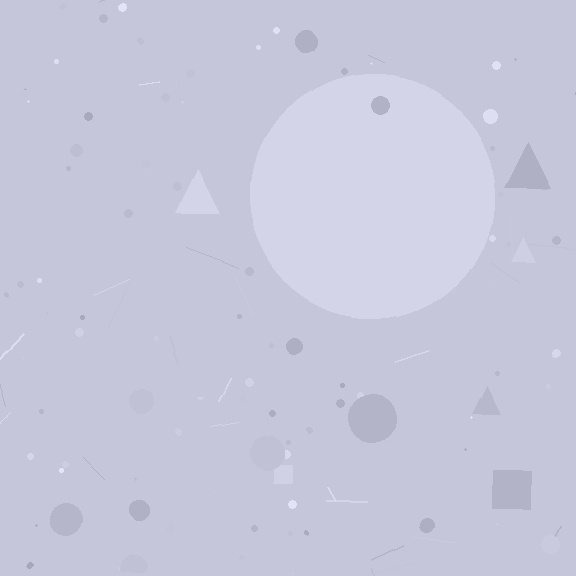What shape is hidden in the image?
A circle is hidden in the image.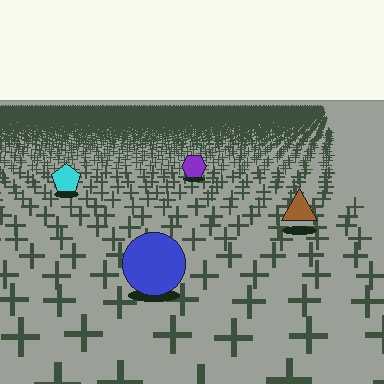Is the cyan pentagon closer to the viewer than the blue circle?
No. The blue circle is closer — you can tell from the texture gradient: the ground texture is coarser near it.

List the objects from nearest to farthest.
From nearest to farthest: the blue circle, the brown triangle, the cyan pentagon, the purple hexagon.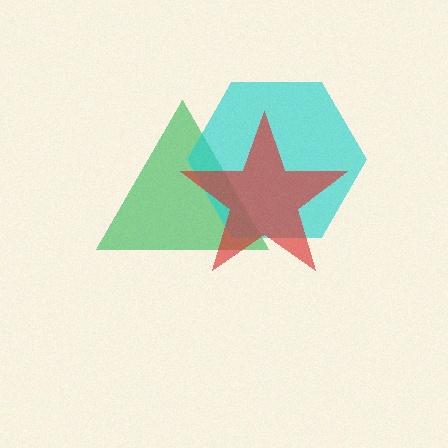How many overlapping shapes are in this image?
There are 3 overlapping shapes in the image.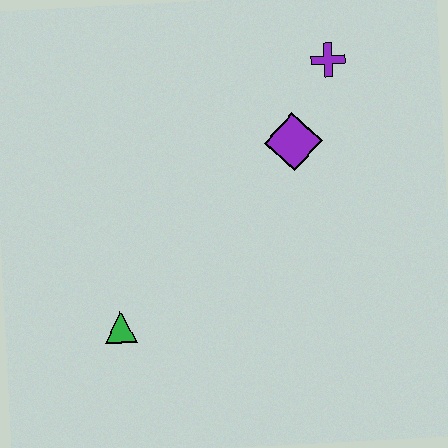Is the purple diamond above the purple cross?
No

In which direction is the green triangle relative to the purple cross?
The green triangle is below the purple cross.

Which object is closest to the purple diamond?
The purple cross is closest to the purple diamond.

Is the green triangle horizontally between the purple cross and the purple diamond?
No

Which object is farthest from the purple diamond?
The green triangle is farthest from the purple diamond.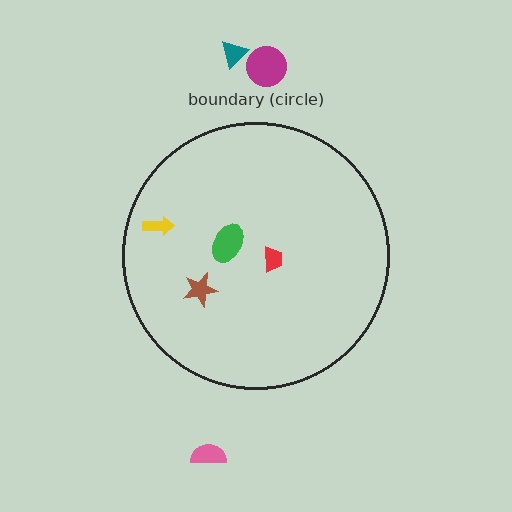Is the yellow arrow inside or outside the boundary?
Inside.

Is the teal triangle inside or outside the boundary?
Outside.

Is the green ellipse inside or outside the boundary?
Inside.